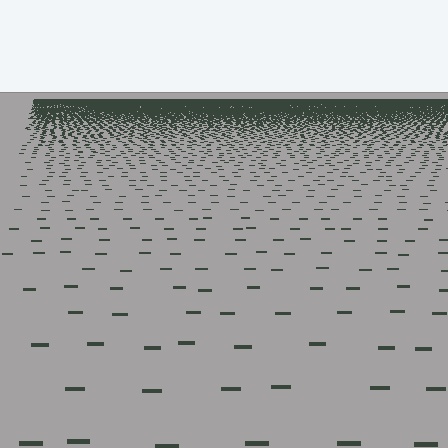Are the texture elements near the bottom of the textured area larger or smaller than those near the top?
Larger. Near the bottom, elements are closer to the viewer and appear at a bigger on-screen size.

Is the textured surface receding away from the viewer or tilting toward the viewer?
The surface is receding away from the viewer. Texture elements get smaller and denser toward the top.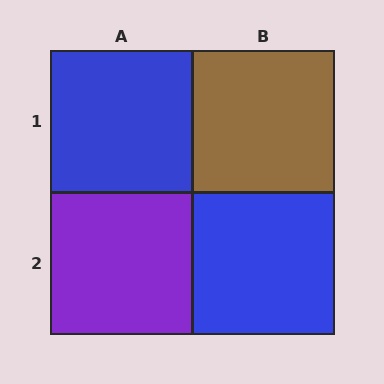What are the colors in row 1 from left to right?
Blue, brown.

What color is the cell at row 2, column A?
Purple.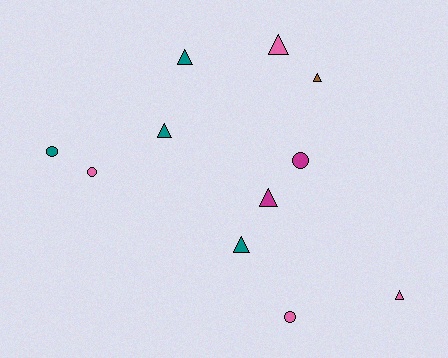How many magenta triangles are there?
There is 1 magenta triangle.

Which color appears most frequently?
Pink, with 4 objects.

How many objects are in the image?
There are 11 objects.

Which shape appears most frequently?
Triangle, with 7 objects.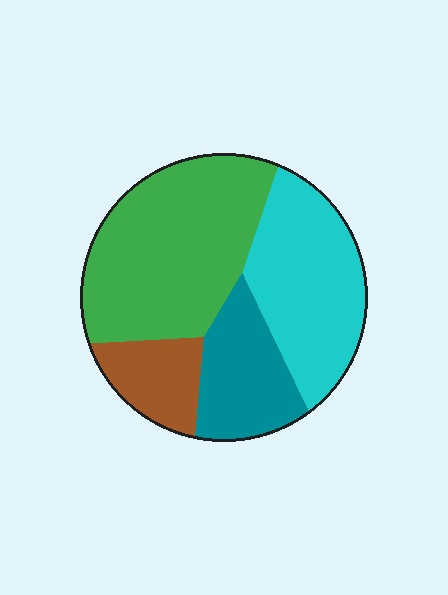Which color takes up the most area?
Green, at roughly 40%.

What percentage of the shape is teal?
Teal takes up about one sixth (1/6) of the shape.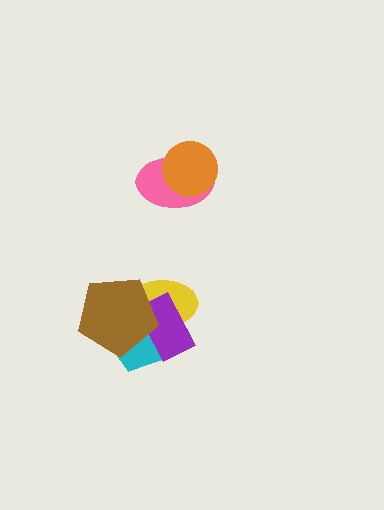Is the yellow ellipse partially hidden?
Yes, it is partially covered by another shape.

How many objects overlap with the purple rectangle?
3 objects overlap with the purple rectangle.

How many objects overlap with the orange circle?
1 object overlaps with the orange circle.